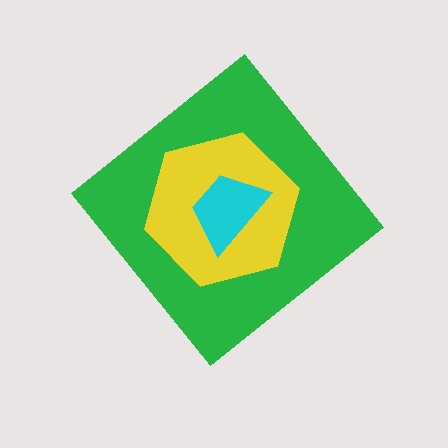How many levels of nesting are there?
3.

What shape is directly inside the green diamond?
The yellow hexagon.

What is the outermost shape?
The green diamond.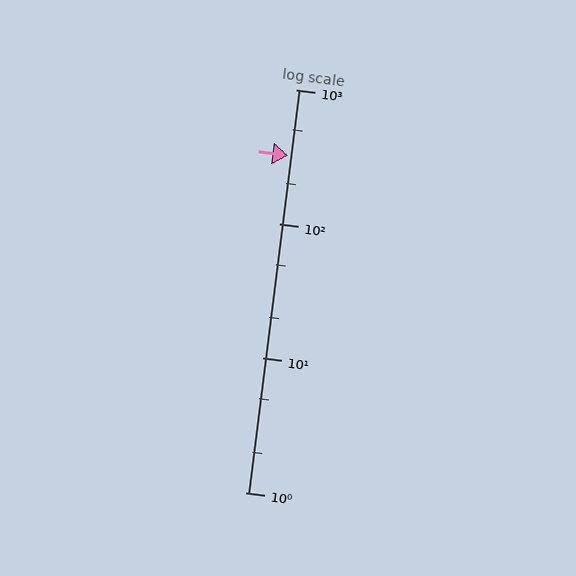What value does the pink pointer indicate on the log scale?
The pointer indicates approximately 320.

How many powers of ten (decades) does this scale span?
The scale spans 3 decades, from 1 to 1000.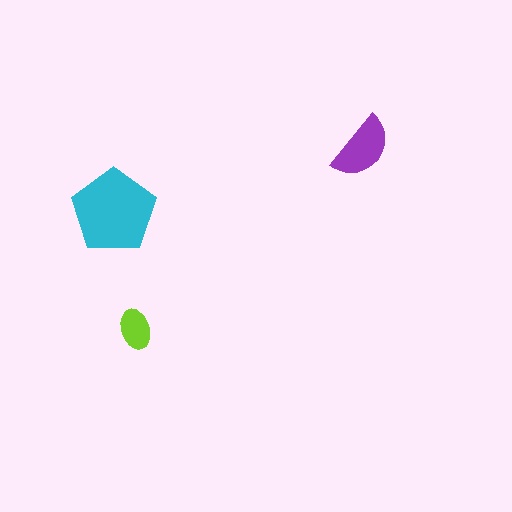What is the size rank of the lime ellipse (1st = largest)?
3rd.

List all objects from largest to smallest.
The cyan pentagon, the purple semicircle, the lime ellipse.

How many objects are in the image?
There are 3 objects in the image.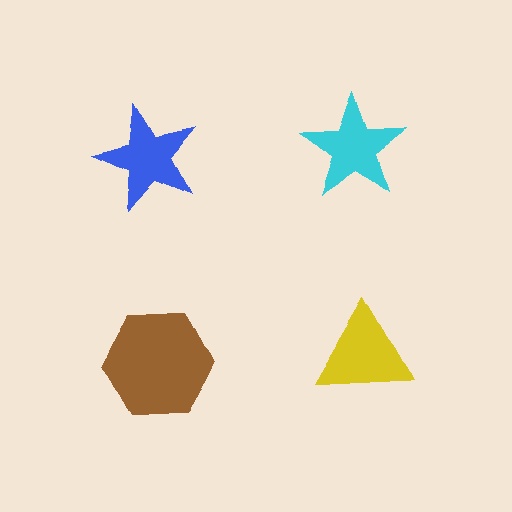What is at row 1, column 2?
A cyan star.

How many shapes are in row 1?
2 shapes.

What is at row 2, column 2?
A yellow triangle.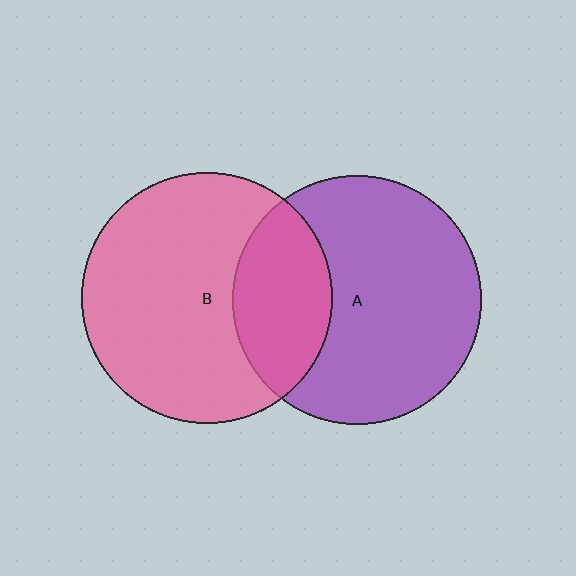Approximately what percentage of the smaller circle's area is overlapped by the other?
Approximately 30%.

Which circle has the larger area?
Circle B (pink).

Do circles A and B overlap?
Yes.